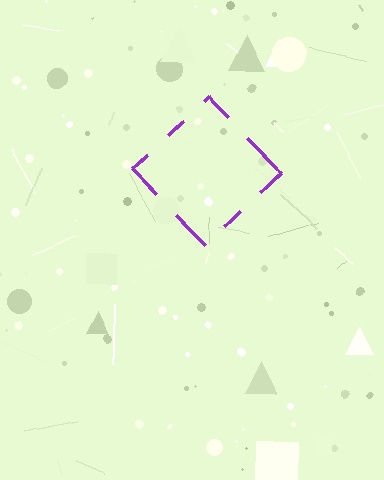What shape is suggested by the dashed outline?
The dashed outline suggests a diamond.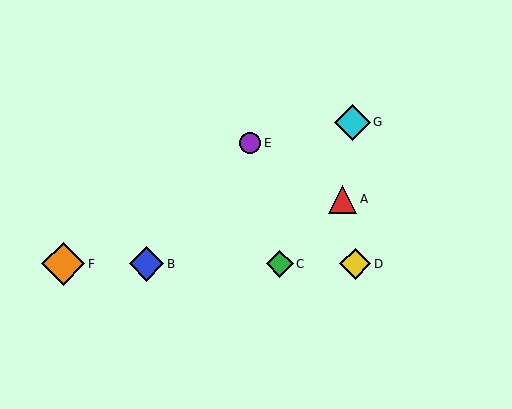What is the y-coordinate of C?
Object C is at y≈264.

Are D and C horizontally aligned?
Yes, both are at y≈264.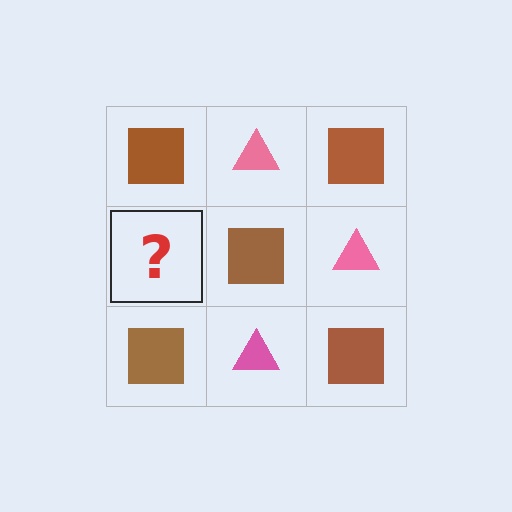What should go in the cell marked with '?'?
The missing cell should contain a pink triangle.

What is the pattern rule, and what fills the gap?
The rule is that it alternates brown square and pink triangle in a checkerboard pattern. The gap should be filled with a pink triangle.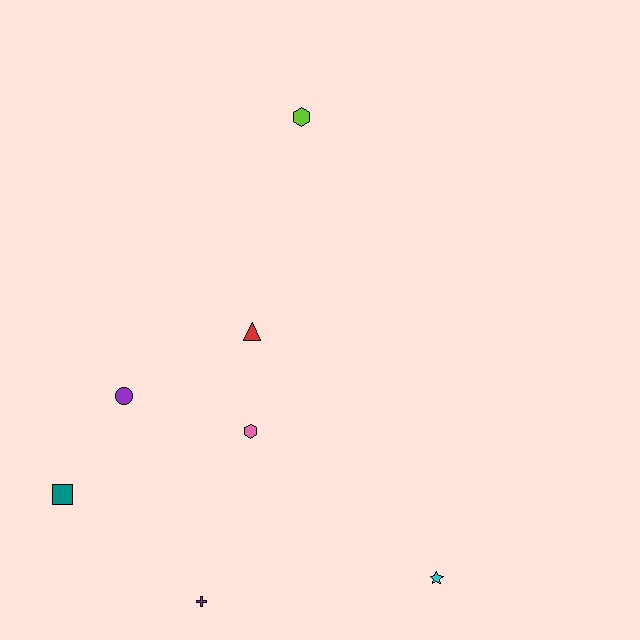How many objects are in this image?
There are 7 objects.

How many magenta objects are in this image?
There are no magenta objects.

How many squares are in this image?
There is 1 square.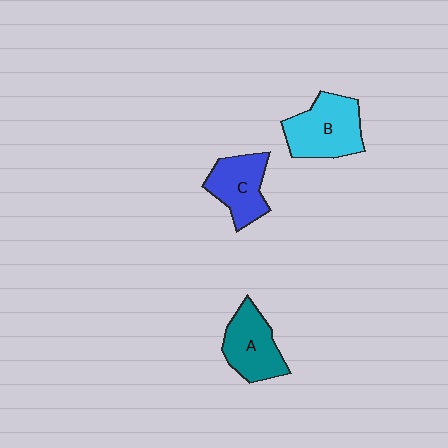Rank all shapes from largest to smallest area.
From largest to smallest: B (cyan), A (teal), C (blue).